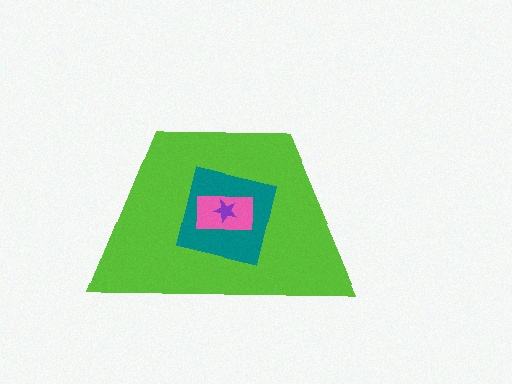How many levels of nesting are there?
4.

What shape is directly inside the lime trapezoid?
The teal square.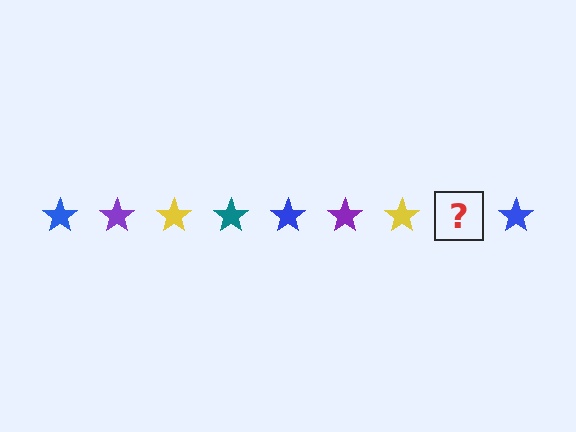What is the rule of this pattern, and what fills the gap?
The rule is that the pattern cycles through blue, purple, yellow, teal stars. The gap should be filled with a teal star.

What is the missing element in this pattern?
The missing element is a teal star.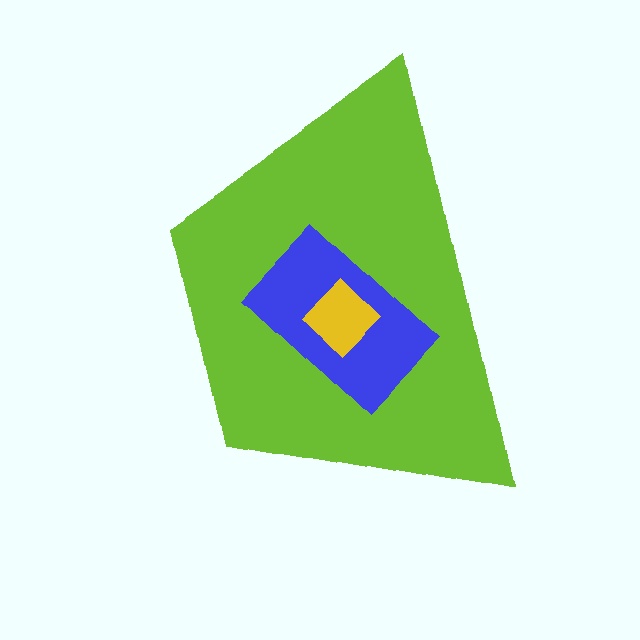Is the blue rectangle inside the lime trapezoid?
Yes.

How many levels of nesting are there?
3.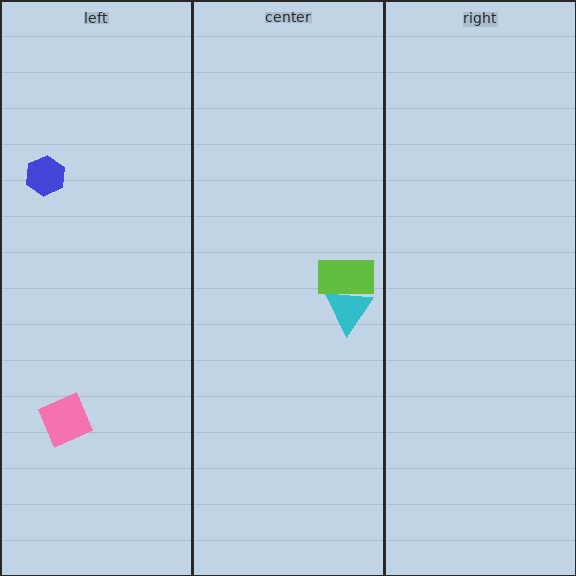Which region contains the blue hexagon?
The left region.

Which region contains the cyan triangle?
The center region.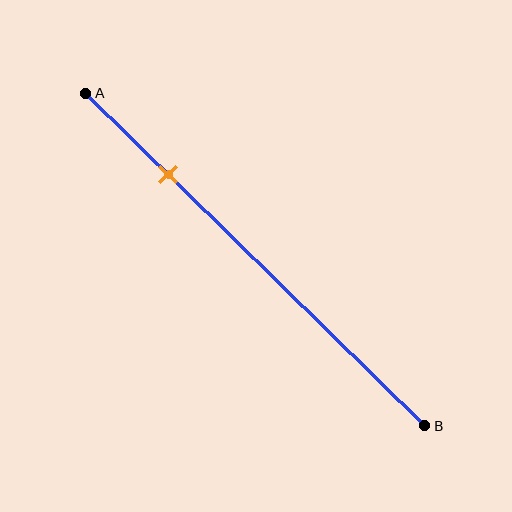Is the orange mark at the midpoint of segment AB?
No, the mark is at about 25% from A, not at the 50% midpoint.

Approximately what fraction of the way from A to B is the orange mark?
The orange mark is approximately 25% of the way from A to B.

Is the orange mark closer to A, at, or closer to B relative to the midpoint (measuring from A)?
The orange mark is closer to point A than the midpoint of segment AB.